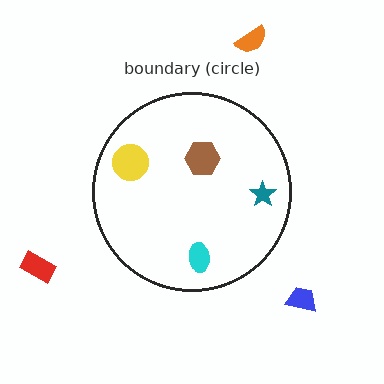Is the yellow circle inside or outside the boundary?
Inside.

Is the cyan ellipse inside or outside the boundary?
Inside.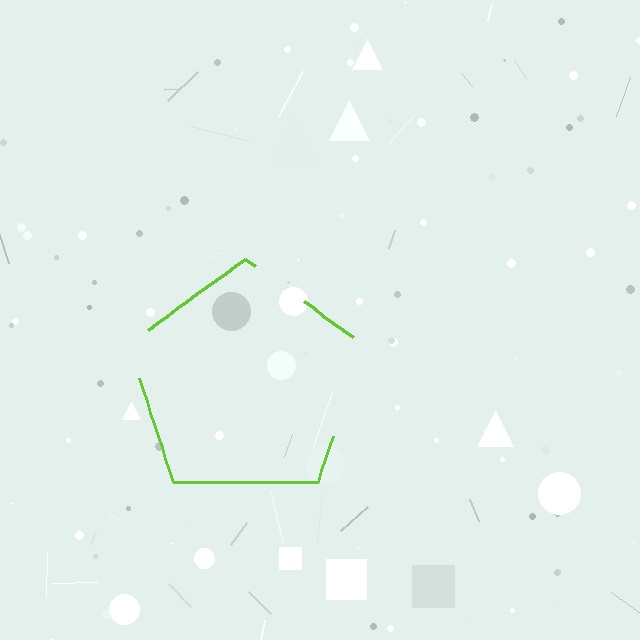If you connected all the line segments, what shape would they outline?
They would outline a pentagon.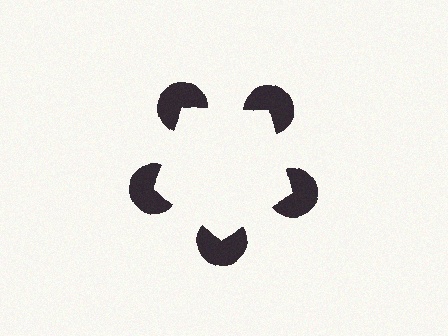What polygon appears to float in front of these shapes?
An illusory pentagon — its edges are inferred from the aligned wedge cuts in the pac-man discs, not physically drawn.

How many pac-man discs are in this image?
There are 5 — one at each vertex of the illusory pentagon.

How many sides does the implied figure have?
5 sides.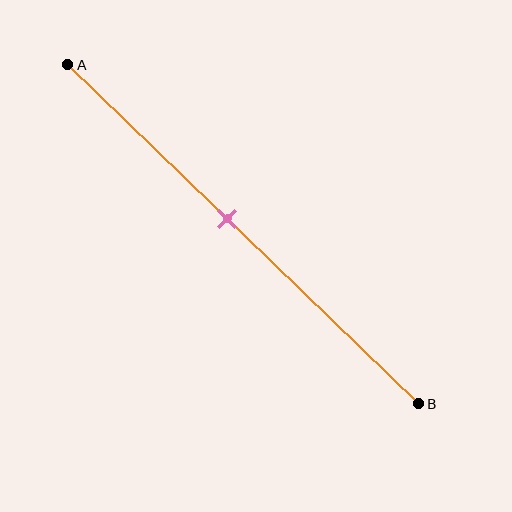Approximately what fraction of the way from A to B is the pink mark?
The pink mark is approximately 45% of the way from A to B.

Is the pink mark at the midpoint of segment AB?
No, the mark is at about 45% from A, not at the 50% midpoint.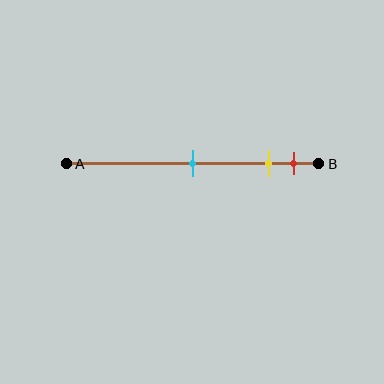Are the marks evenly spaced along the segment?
No, the marks are not evenly spaced.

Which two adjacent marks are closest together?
The yellow and red marks are the closest adjacent pair.